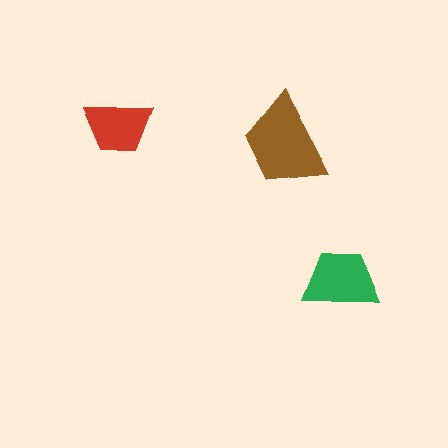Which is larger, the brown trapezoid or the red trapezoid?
The brown one.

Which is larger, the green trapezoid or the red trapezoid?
The green one.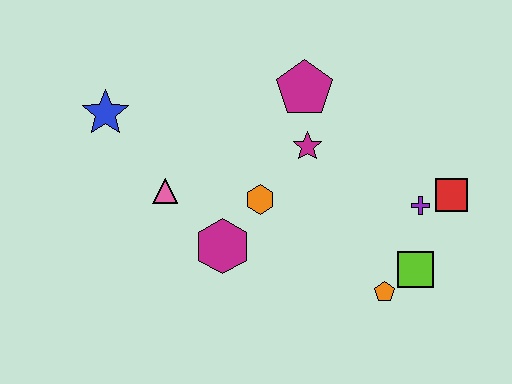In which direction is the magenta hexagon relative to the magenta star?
The magenta hexagon is below the magenta star.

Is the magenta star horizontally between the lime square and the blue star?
Yes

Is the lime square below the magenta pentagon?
Yes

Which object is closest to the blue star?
The pink triangle is closest to the blue star.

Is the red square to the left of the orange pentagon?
No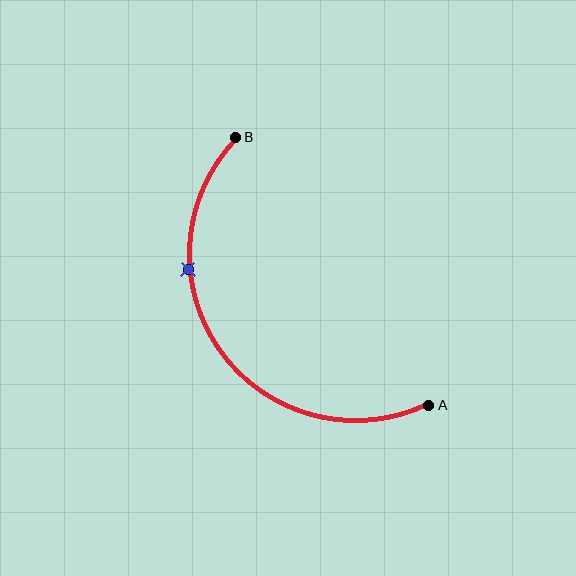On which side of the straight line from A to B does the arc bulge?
The arc bulges below and to the left of the straight line connecting A and B.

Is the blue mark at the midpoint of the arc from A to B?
No. The blue mark lies on the arc but is closer to endpoint B. The arc midpoint would be at the point on the curve equidistant along the arc from both A and B.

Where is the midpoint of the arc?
The arc midpoint is the point on the curve farthest from the straight line joining A and B. It sits below and to the left of that line.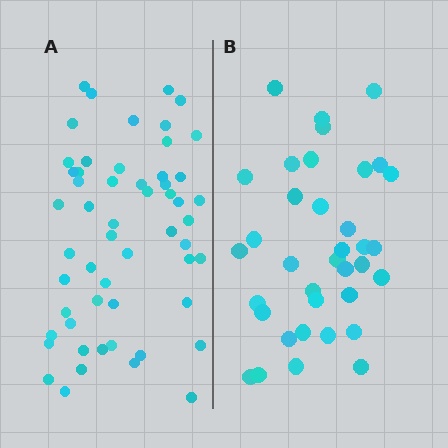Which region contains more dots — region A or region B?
Region A (the left region) has more dots.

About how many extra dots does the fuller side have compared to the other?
Region A has approximately 20 more dots than region B.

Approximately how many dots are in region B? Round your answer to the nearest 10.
About 40 dots. (The exact count is 36, which rounds to 40.)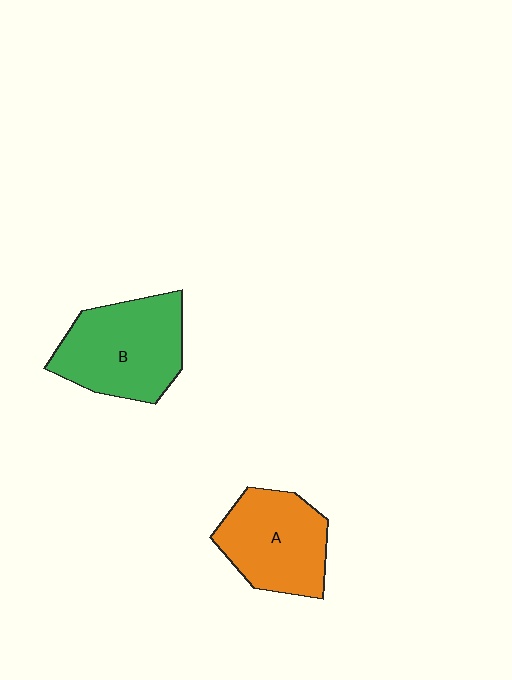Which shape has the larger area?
Shape B (green).